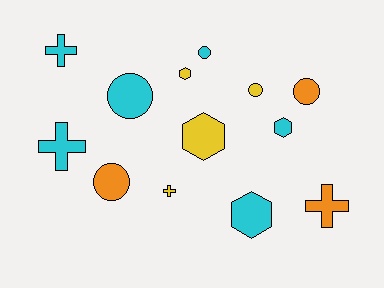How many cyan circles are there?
There are 2 cyan circles.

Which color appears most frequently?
Cyan, with 6 objects.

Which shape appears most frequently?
Circle, with 5 objects.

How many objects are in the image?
There are 13 objects.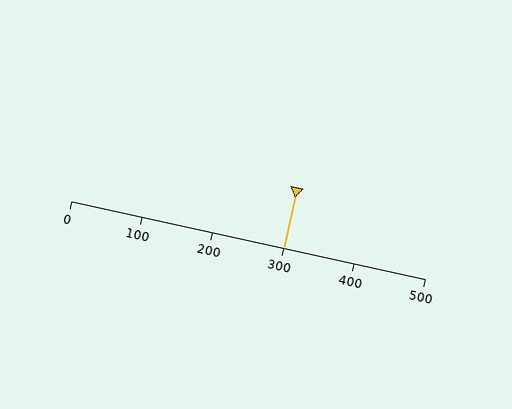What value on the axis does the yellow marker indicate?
The marker indicates approximately 300.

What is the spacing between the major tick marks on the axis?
The major ticks are spaced 100 apart.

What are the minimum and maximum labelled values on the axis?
The axis runs from 0 to 500.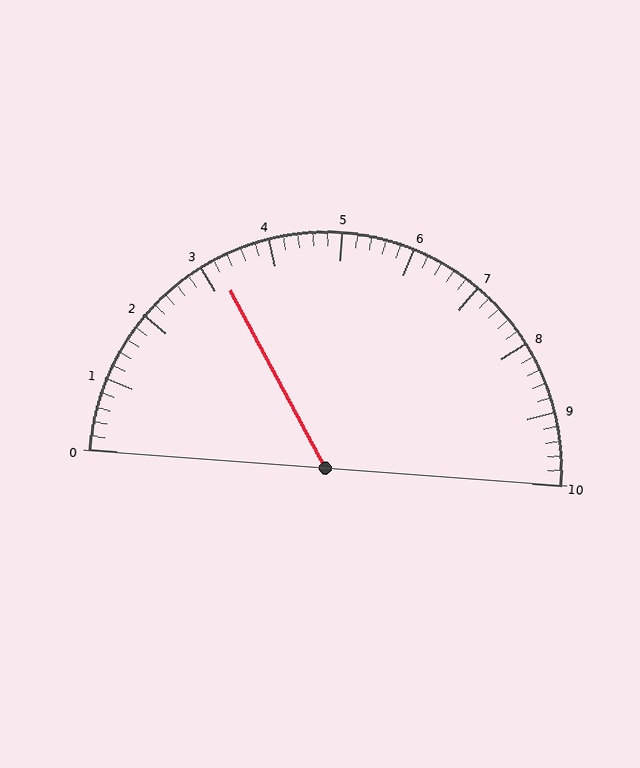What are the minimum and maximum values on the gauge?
The gauge ranges from 0 to 10.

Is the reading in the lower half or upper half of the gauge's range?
The reading is in the lower half of the range (0 to 10).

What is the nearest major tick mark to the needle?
The nearest major tick mark is 3.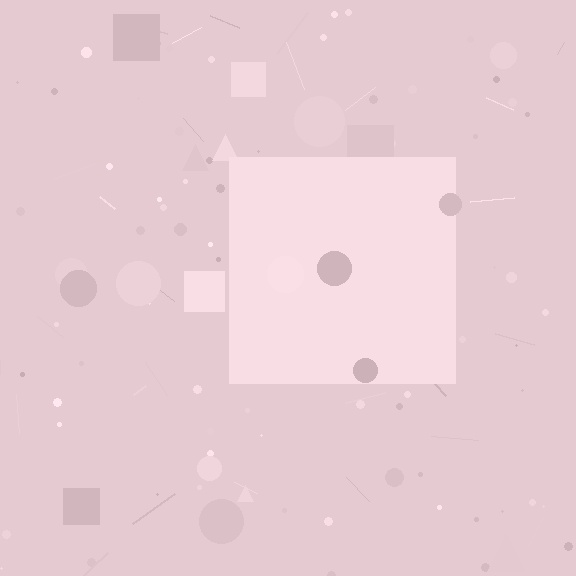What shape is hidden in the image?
A square is hidden in the image.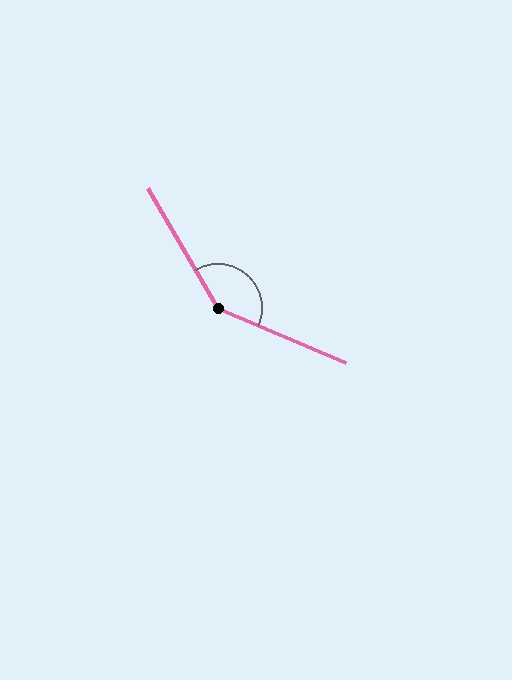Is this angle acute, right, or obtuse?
It is obtuse.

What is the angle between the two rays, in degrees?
Approximately 143 degrees.